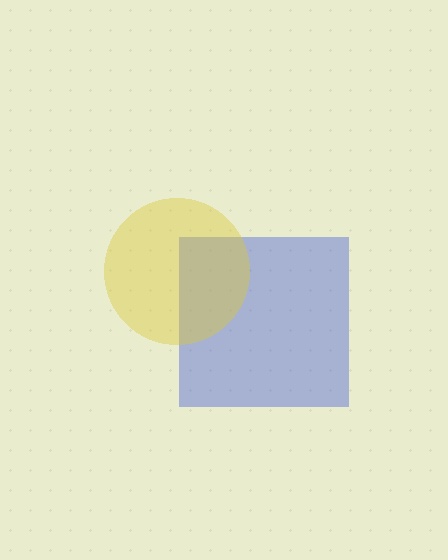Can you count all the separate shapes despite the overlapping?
Yes, there are 2 separate shapes.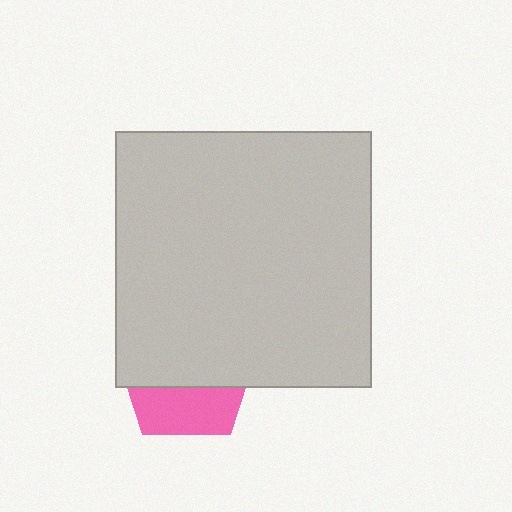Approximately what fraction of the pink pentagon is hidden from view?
Roughly 63% of the pink pentagon is hidden behind the light gray square.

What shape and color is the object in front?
The object in front is a light gray square.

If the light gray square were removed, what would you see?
You would see the complete pink pentagon.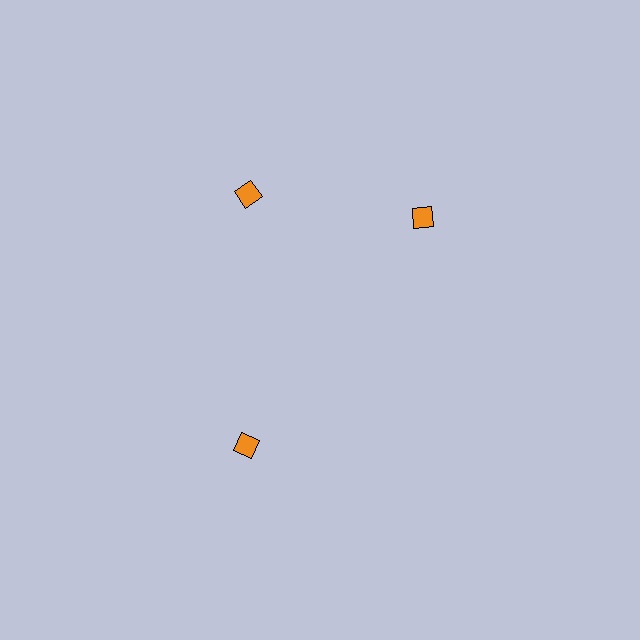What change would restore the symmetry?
The symmetry would be restored by rotating it back into even spacing with its neighbors so that all 3 diamonds sit at equal angles and equal distance from the center.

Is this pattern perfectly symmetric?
No. The 3 orange diamonds are arranged in a ring, but one element near the 3 o'clock position is rotated out of alignment along the ring, breaking the 3-fold rotational symmetry.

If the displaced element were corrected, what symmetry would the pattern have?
It would have 3-fold rotational symmetry — the pattern would map onto itself every 120 degrees.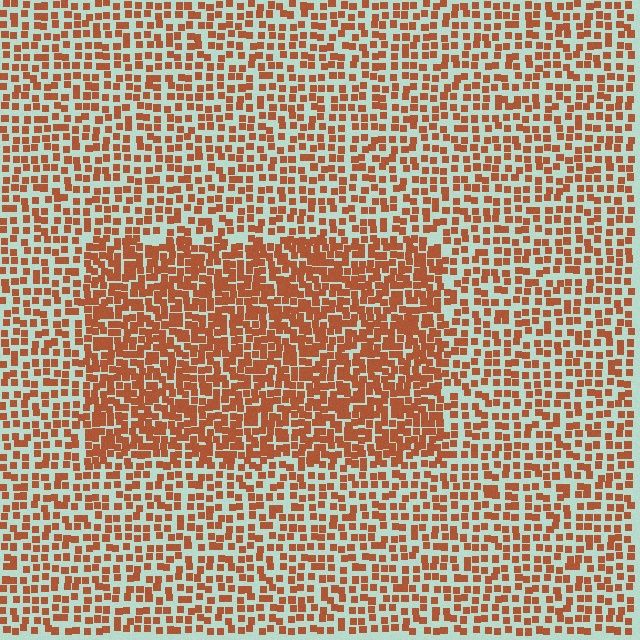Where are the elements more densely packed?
The elements are more densely packed inside the rectangle boundary.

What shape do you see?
I see a rectangle.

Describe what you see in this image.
The image contains small brown elements arranged at two different densities. A rectangle-shaped region is visible where the elements are more densely packed than the surrounding area.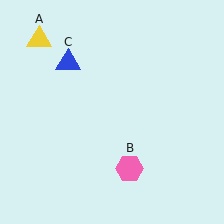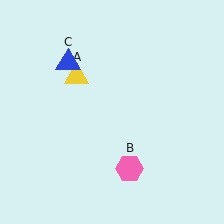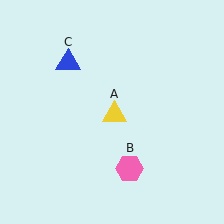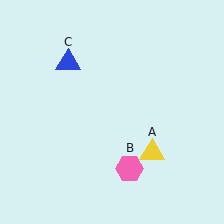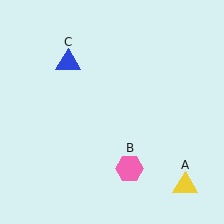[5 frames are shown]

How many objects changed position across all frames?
1 object changed position: yellow triangle (object A).